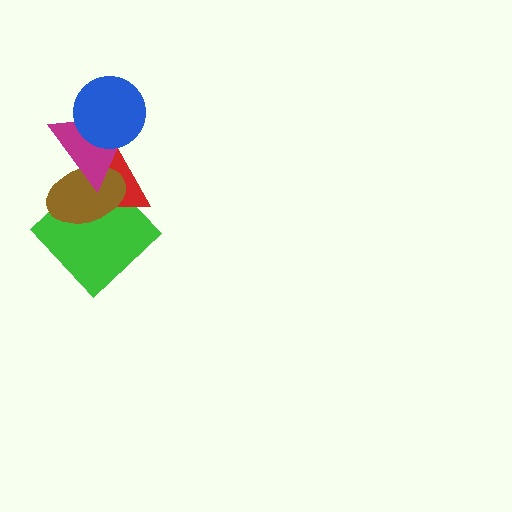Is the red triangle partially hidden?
Yes, it is partially covered by another shape.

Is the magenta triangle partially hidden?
Yes, it is partially covered by another shape.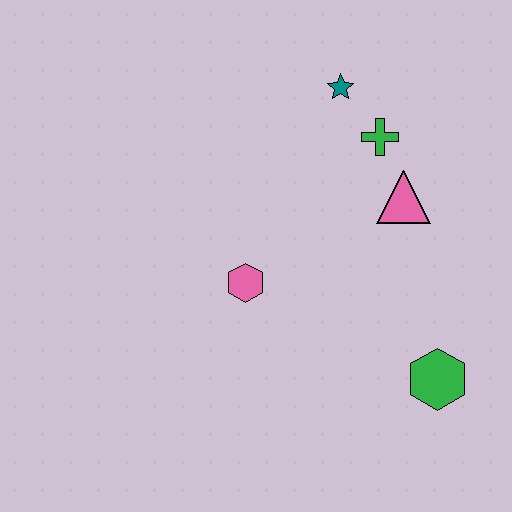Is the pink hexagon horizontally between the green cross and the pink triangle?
No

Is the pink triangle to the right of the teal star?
Yes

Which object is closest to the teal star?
The green cross is closest to the teal star.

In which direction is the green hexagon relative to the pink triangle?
The green hexagon is below the pink triangle.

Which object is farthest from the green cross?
The green hexagon is farthest from the green cross.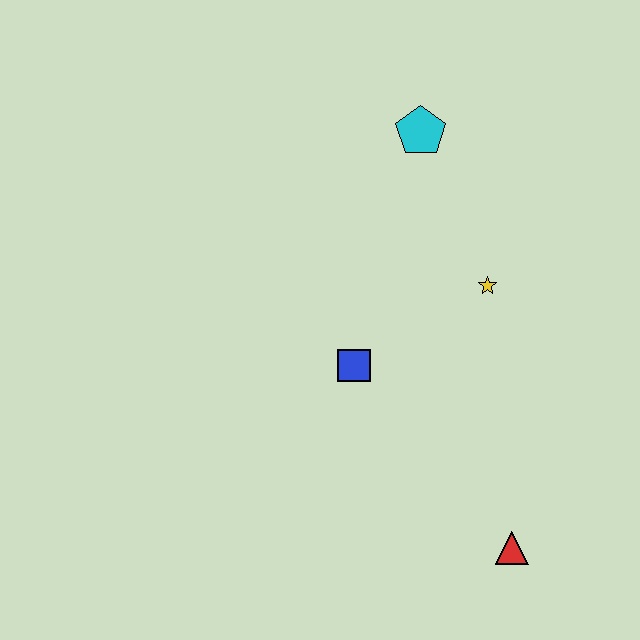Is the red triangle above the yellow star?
No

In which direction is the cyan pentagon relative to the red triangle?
The cyan pentagon is above the red triangle.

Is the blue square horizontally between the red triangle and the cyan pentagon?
No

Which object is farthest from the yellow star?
The red triangle is farthest from the yellow star.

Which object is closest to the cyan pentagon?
The yellow star is closest to the cyan pentagon.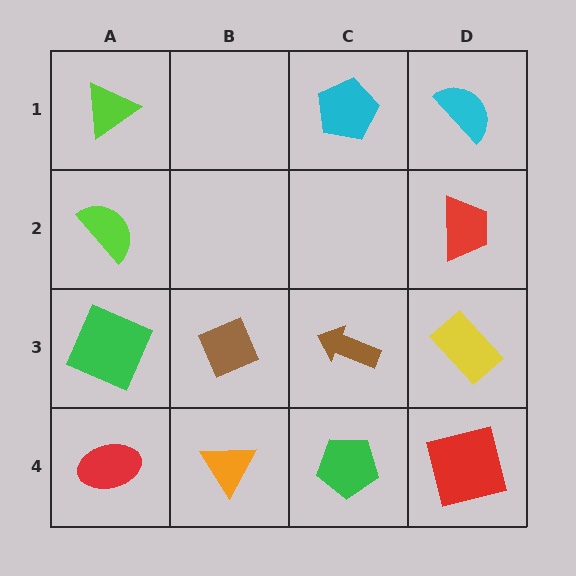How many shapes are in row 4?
4 shapes.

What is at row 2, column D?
A red trapezoid.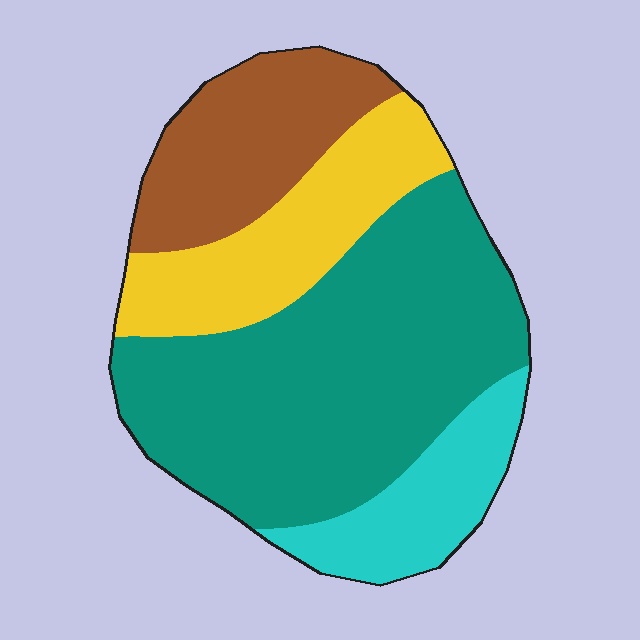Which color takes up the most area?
Teal, at roughly 50%.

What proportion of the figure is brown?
Brown takes up about one fifth (1/5) of the figure.